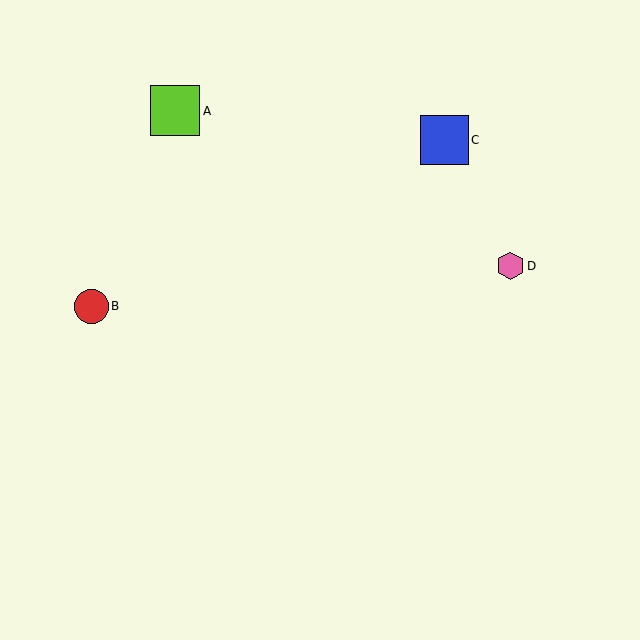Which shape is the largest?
The lime square (labeled A) is the largest.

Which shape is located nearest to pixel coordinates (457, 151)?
The blue square (labeled C) at (444, 140) is nearest to that location.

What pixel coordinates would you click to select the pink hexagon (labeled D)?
Click at (511, 266) to select the pink hexagon D.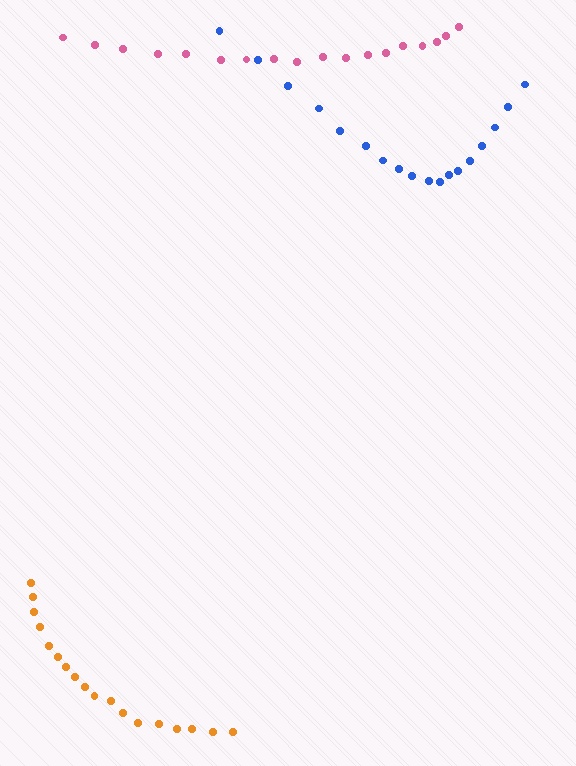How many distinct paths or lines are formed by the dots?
There are 3 distinct paths.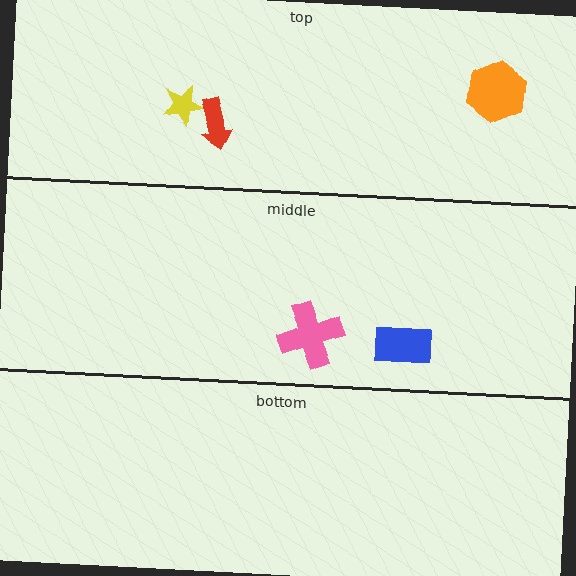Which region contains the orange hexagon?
The top region.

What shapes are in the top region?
The yellow star, the orange hexagon, the red arrow.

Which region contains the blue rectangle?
The middle region.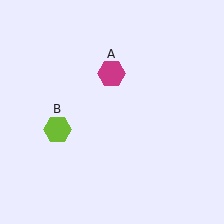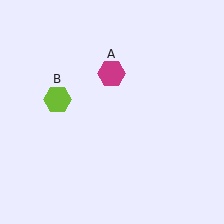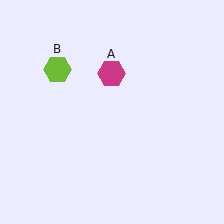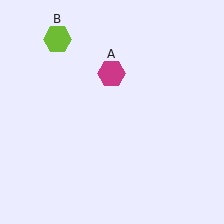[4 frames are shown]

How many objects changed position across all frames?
1 object changed position: lime hexagon (object B).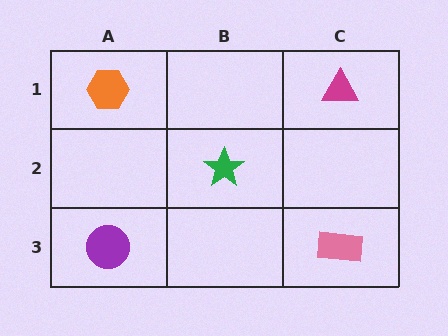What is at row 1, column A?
An orange hexagon.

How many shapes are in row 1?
2 shapes.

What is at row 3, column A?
A purple circle.